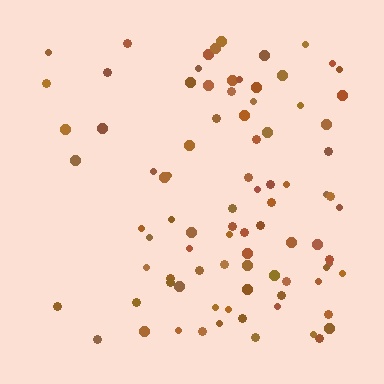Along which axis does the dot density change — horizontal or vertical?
Horizontal.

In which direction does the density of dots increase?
From left to right, with the right side densest.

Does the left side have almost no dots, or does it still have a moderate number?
Still a moderate number, just noticeably fewer than the right.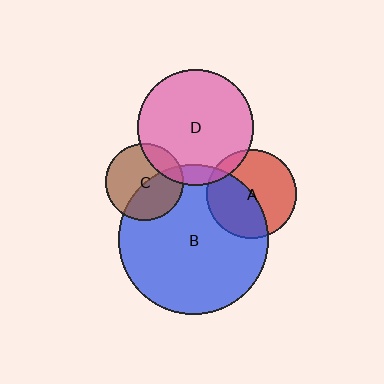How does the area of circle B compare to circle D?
Approximately 1.7 times.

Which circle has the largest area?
Circle B (blue).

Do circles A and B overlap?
Yes.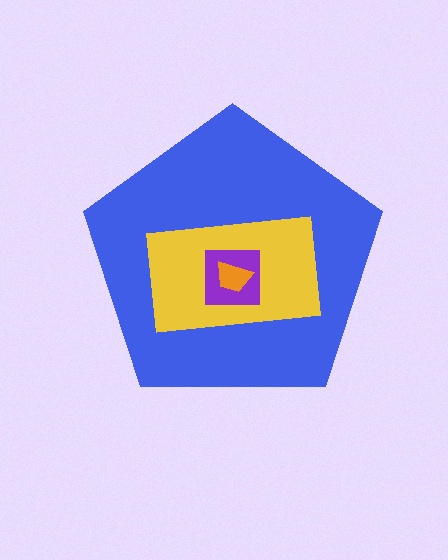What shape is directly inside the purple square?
The orange trapezoid.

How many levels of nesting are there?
4.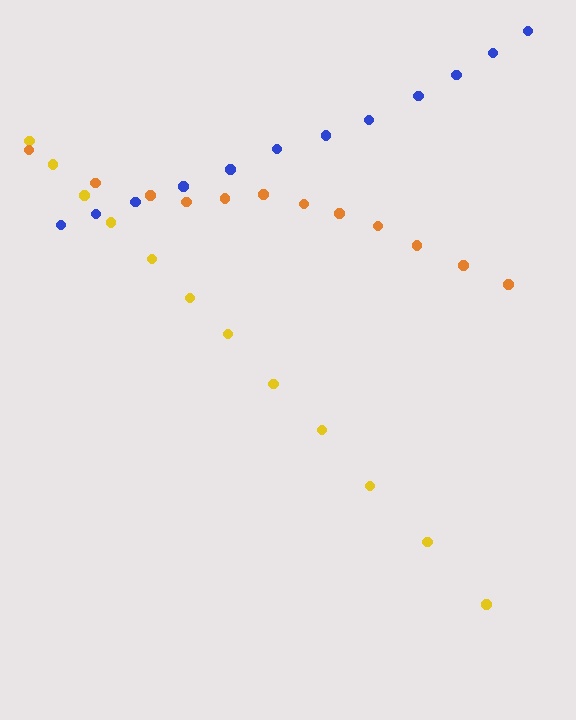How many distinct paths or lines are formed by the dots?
There are 3 distinct paths.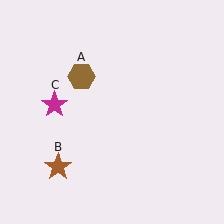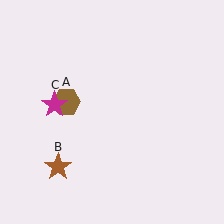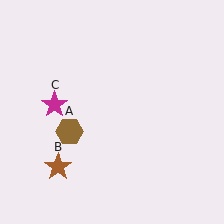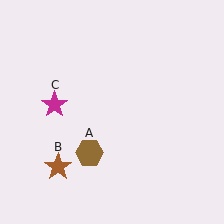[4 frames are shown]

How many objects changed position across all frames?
1 object changed position: brown hexagon (object A).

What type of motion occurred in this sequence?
The brown hexagon (object A) rotated counterclockwise around the center of the scene.